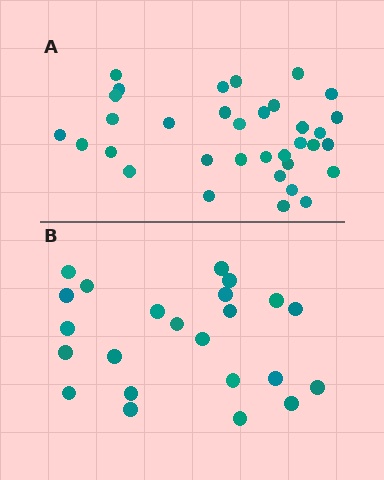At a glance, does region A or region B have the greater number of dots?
Region A (the top region) has more dots.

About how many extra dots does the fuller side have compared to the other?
Region A has roughly 12 or so more dots than region B.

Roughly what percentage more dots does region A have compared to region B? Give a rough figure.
About 50% more.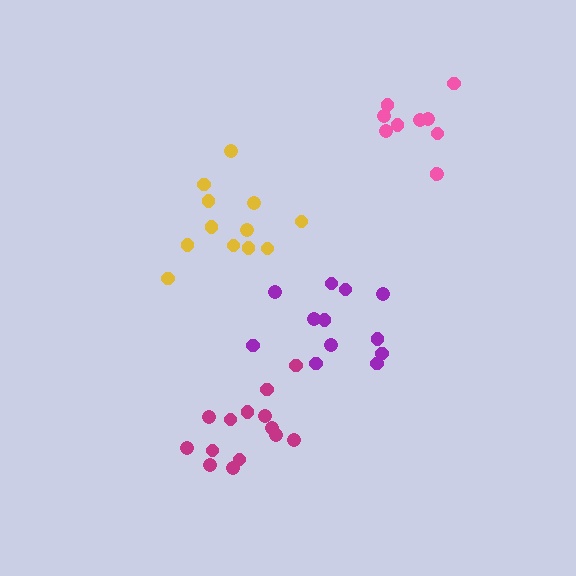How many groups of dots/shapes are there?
There are 4 groups.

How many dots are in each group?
Group 1: 14 dots, Group 2: 12 dots, Group 3: 12 dots, Group 4: 10 dots (48 total).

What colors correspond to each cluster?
The clusters are colored: magenta, yellow, purple, pink.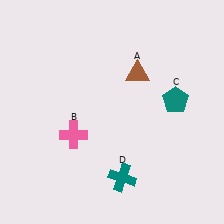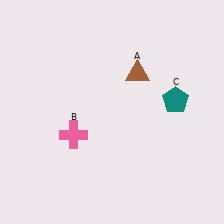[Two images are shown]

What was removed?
The teal cross (D) was removed in Image 2.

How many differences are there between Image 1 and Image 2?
There is 1 difference between the two images.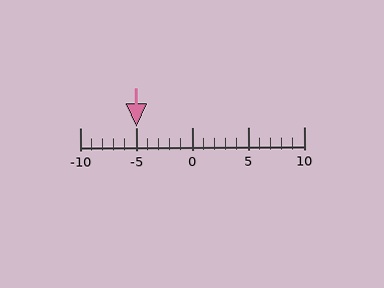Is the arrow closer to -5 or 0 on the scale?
The arrow is closer to -5.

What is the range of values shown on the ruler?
The ruler shows values from -10 to 10.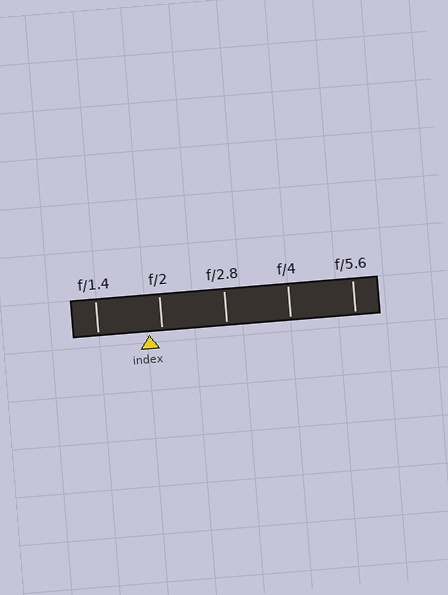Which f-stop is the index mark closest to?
The index mark is closest to f/2.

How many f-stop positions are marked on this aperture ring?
There are 5 f-stop positions marked.